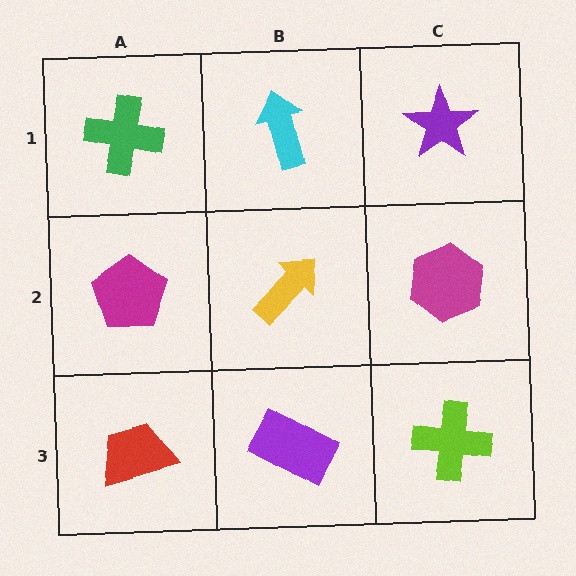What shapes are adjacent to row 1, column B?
A yellow arrow (row 2, column B), a green cross (row 1, column A), a purple star (row 1, column C).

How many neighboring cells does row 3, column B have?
3.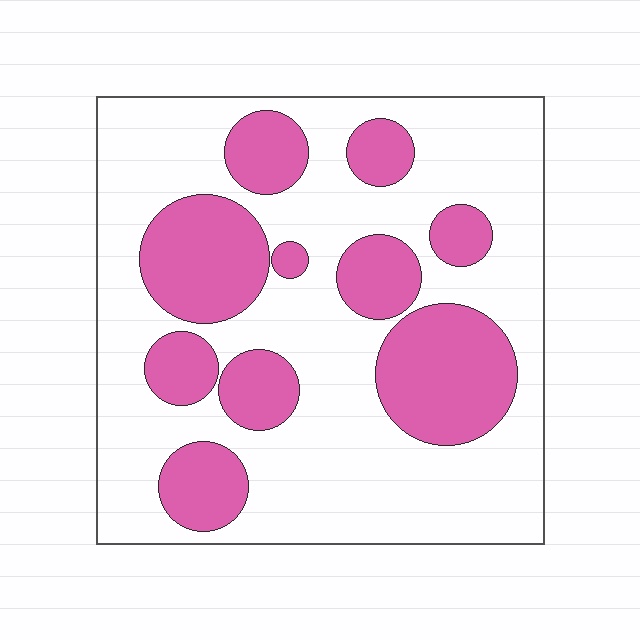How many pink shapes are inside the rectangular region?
10.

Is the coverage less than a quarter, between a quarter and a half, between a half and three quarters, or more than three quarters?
Between a quarter and a half.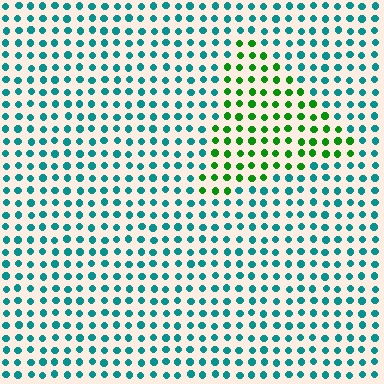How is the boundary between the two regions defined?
The boundary is defined purely by a slight shift in hue (about 56 degrees). Spacing, size, and orientation are identical on both sides.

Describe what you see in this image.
The image is filled with small teal elements in a uniform arrangement. A triangle-shaped region is visible where the elements are tinted to a slightly different hue, forming a subtle color boundary.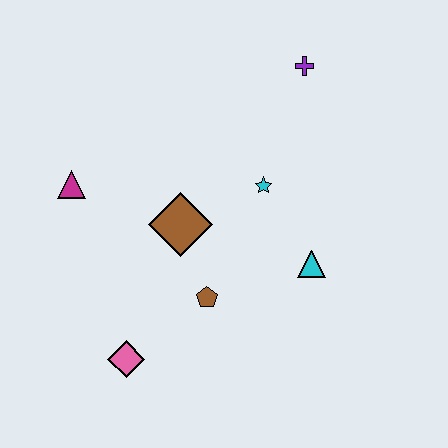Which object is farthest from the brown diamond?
The purple cross is farthest from the brown diamond.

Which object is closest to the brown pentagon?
The brown diamond is closest to the brown pentagon.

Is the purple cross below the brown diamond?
No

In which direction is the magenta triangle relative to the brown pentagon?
The magenta triangle is to the left of the brown pentagon.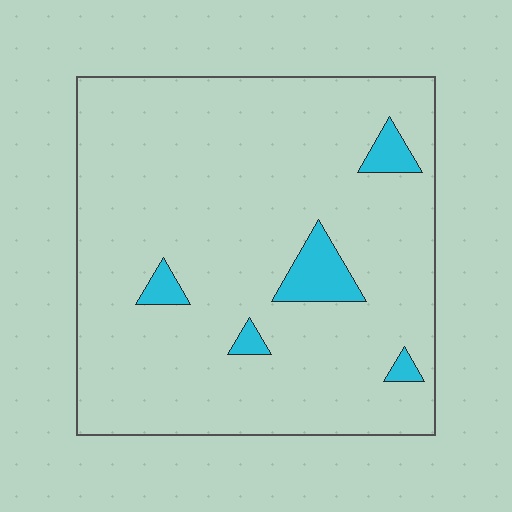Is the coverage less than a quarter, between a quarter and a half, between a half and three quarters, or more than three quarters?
Less than a quarter.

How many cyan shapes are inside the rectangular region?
5.